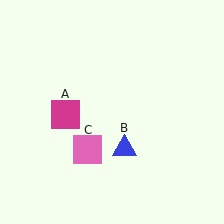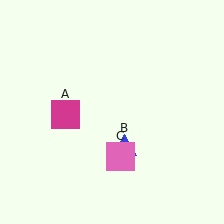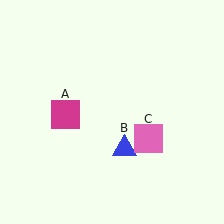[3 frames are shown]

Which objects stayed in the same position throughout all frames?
Magenta square (object A) and blue triangle (object B) remained stationary.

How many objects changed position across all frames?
1 object changed position: pink square (object C).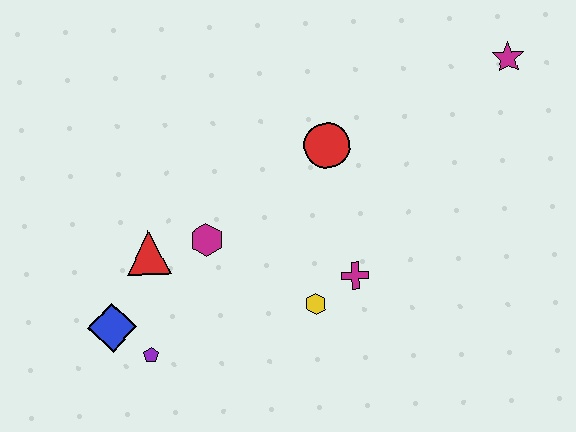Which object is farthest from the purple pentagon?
The magenta star is farthest from the purple pentagon.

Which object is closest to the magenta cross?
The yellow hexagon is closest to the magenta cross.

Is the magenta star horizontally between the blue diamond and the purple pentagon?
No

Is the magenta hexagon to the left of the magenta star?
Yes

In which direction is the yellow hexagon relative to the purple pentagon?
The yellow hexagon is to the right of the purple pentagon.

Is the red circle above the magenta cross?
Yes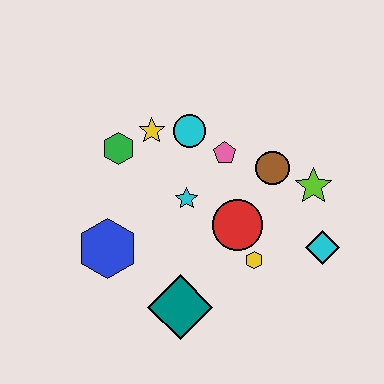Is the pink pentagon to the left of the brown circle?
Yes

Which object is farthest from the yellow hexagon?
The green hexagon is farthest from the yellow hexagon.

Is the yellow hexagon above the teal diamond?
Yes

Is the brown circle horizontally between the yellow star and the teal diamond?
No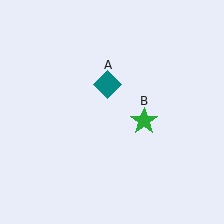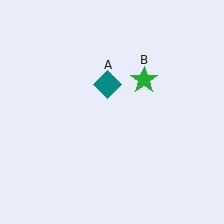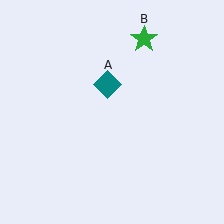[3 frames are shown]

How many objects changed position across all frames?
1 object changed position: green star (object B).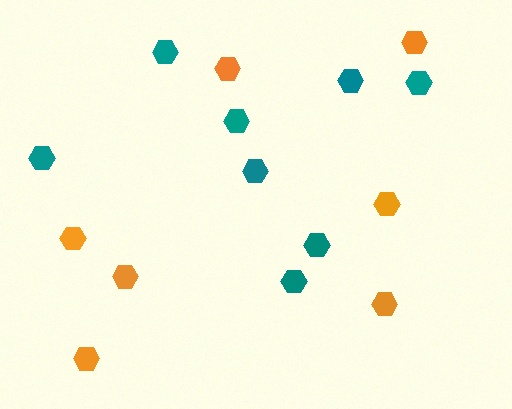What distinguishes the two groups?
There are 2 groups: one group of teal hexagons (8) and one group of orange hexagons (7).